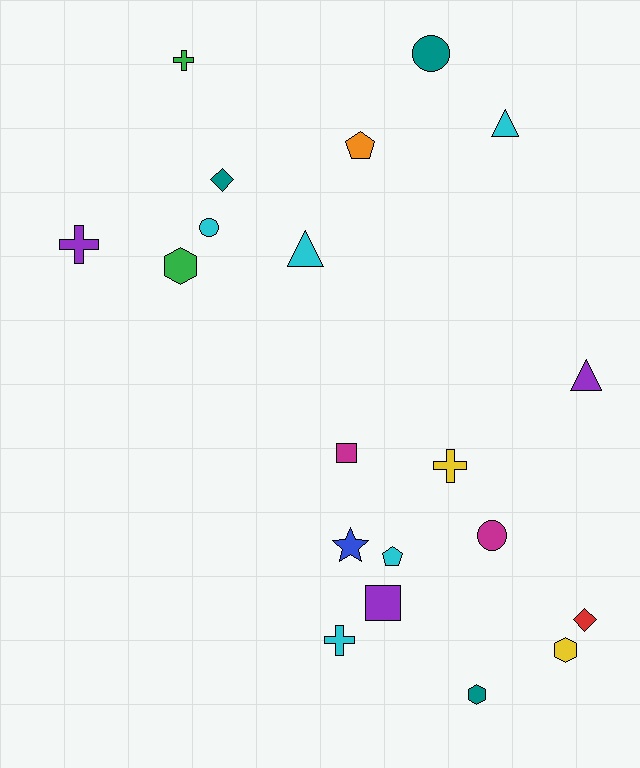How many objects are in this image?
There are 20 objects.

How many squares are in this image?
There are 2 squares.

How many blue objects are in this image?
There is 1 blue object.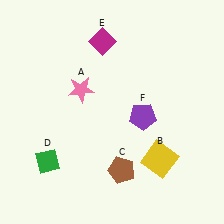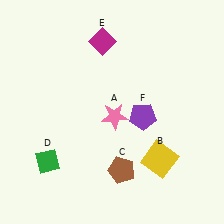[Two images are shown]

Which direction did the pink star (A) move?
The pink star (A) moved right.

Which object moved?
The pink star (A) moved right.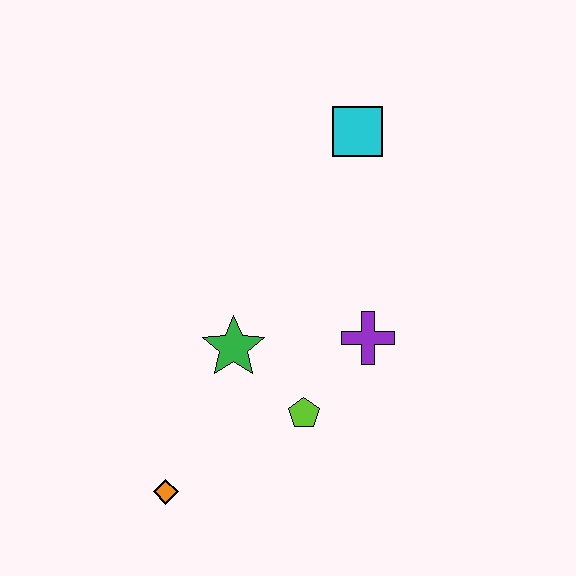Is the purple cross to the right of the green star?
Yes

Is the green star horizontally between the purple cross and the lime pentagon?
No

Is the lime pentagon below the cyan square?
Yes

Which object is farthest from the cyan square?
The orange diamond is farthest from the cyan square.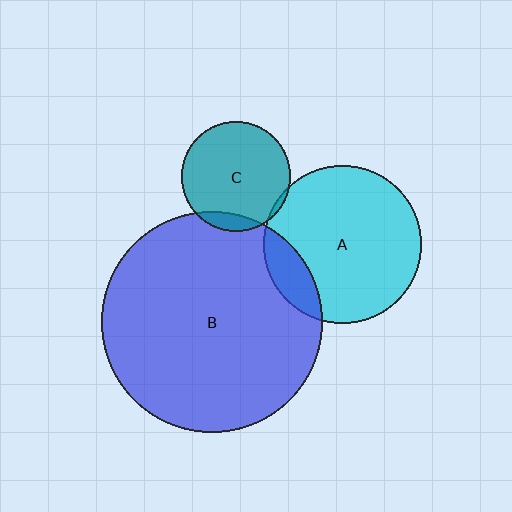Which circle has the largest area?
Circle B (blue).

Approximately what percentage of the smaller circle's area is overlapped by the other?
Approximately 10%.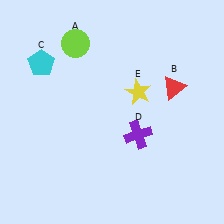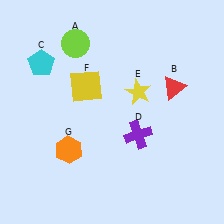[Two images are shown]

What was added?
A yellow square (F), an orange hexagon (G) were added in Image 2.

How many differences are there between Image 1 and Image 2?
There are 2 differences between the two images.